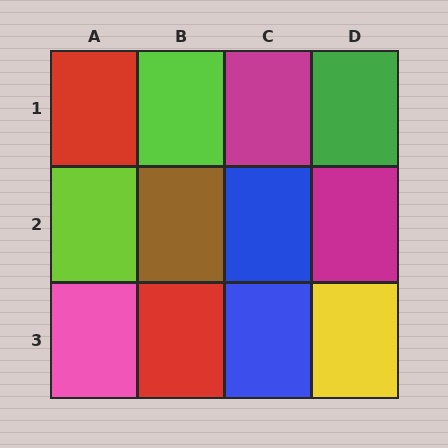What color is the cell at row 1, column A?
Red.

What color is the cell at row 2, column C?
Blue.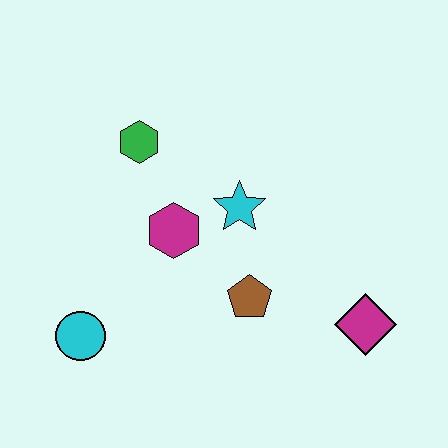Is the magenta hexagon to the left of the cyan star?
Yes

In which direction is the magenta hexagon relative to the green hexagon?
The magenta hexagon is below the green hexagon.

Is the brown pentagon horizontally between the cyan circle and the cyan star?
No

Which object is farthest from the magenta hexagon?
The magenta diamond is farthest from the magenta hexagon.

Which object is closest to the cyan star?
The magenta hexagon is closest to the cyan star.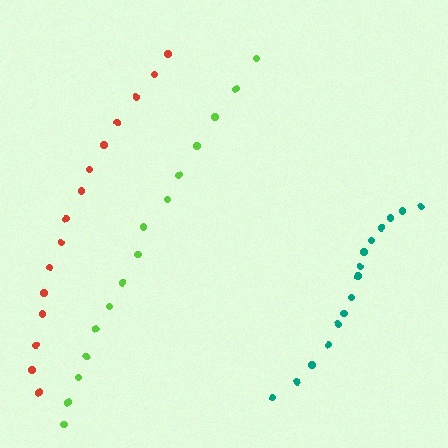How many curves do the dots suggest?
There are 3 distinct paths.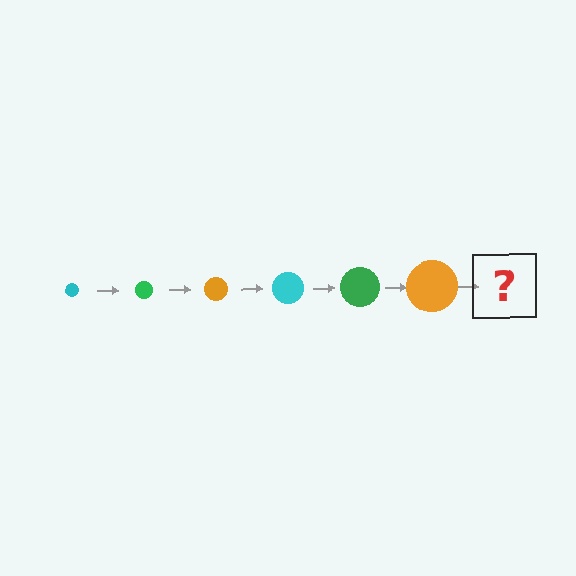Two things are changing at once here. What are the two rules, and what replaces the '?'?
The two rules are that the circle grows larger each step and the color cycles through cyan, green, and orange. The '?' should be a cyan circle, larger than the previous one.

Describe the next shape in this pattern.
It should be a cyan circle, larger than the previous one.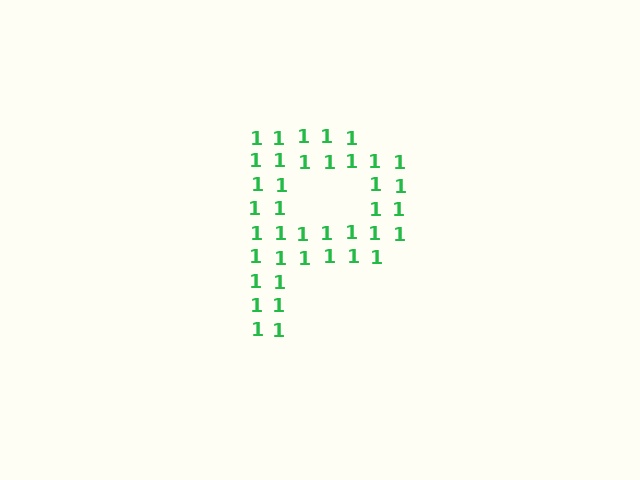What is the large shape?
The large shape is the letter P.